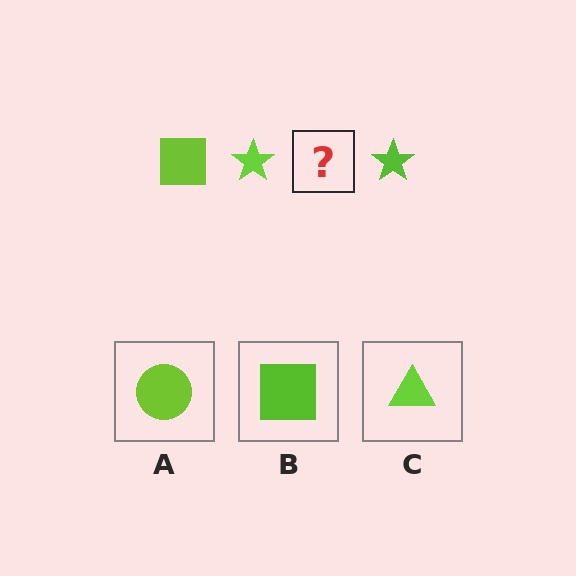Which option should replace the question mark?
Option B.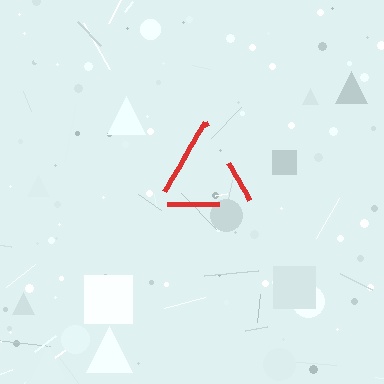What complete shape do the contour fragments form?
The contour fragments form a triangle.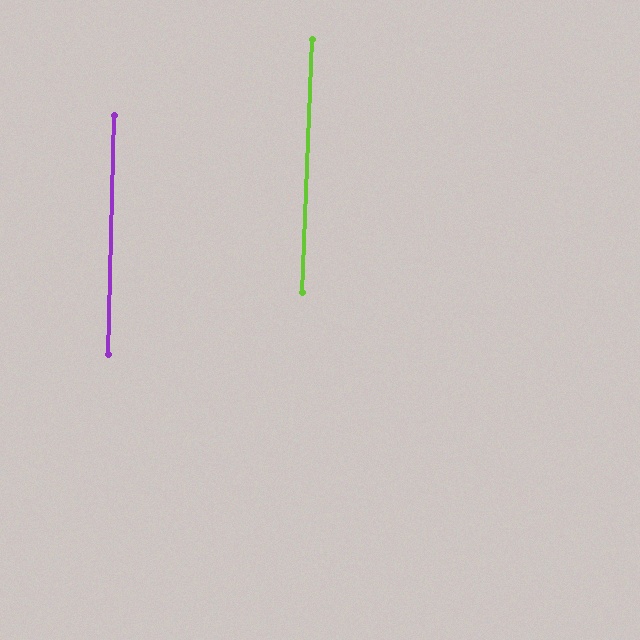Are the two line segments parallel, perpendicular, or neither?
Parallel — their directions differ by only 0.8°.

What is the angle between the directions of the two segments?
Approximately 1 degree.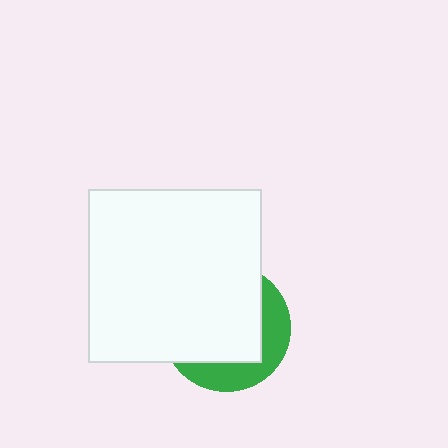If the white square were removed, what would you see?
You would see the complete green circle.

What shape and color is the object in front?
The object in front is a white square.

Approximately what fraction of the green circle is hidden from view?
Roughly 68% of the green circle is hidden behind the white square.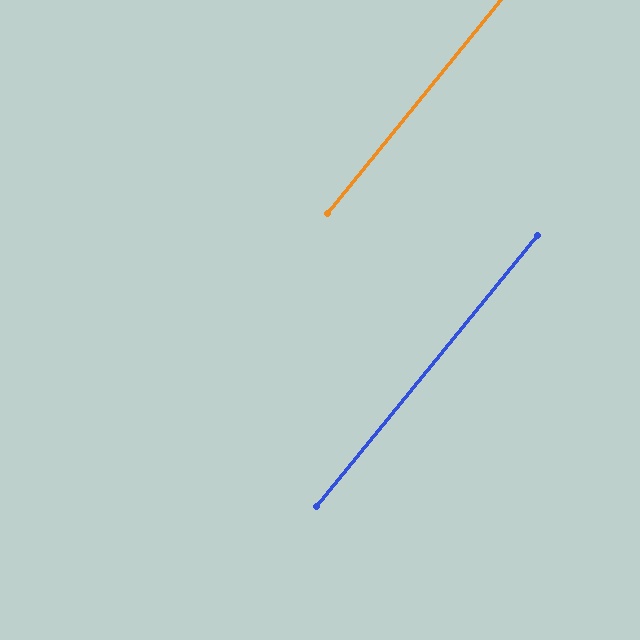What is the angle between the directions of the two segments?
Approximately 0 degrees.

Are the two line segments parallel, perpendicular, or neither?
Parallel — their directions differ by only 0.2°.